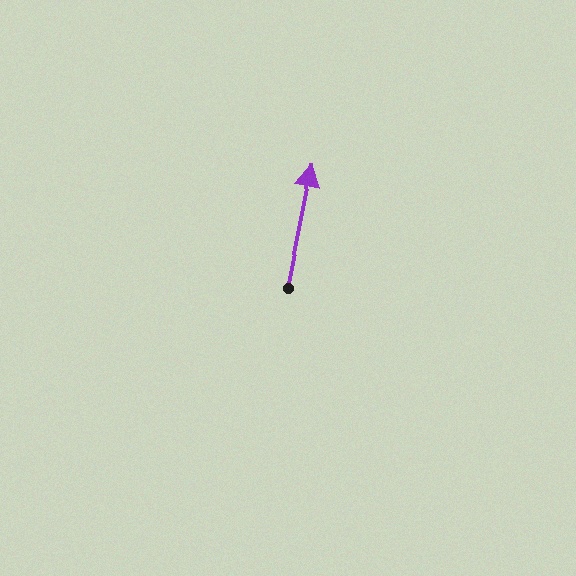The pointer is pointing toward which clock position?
Roughly 12 o'clock.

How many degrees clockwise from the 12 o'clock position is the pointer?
Approximately 12 degrees.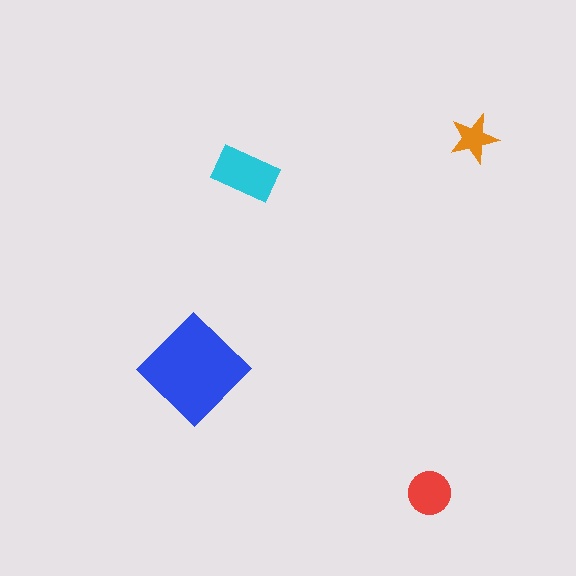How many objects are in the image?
There are 4 objects in the image.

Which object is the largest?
The blue diamond.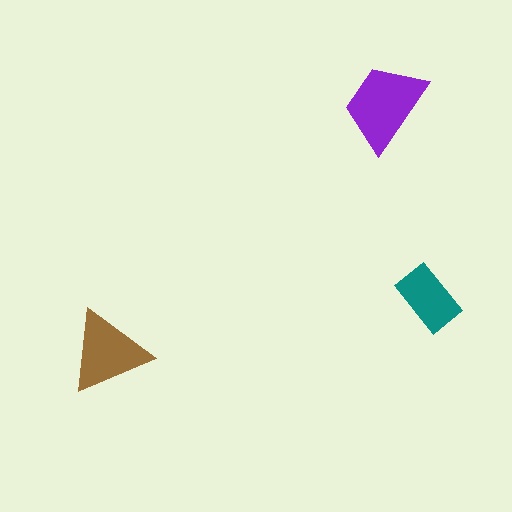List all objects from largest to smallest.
The purple trapezoid, the brown triangle, the teal rectangle.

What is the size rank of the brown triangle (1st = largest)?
2nd.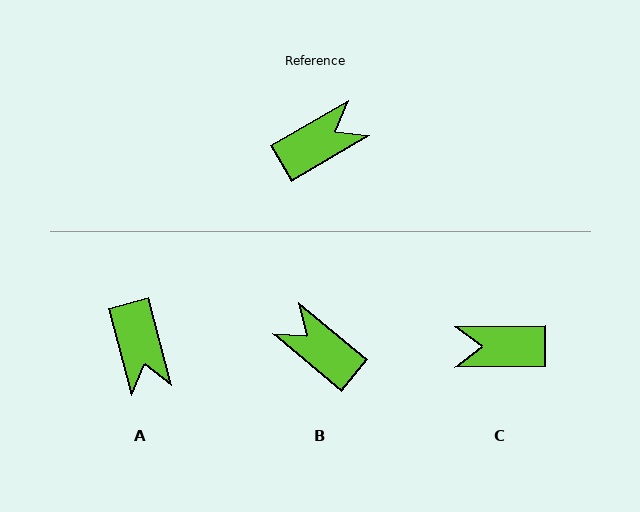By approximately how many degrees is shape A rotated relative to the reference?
Approximately 106 degrees clockwise.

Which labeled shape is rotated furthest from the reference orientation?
C, about 150 degrees away.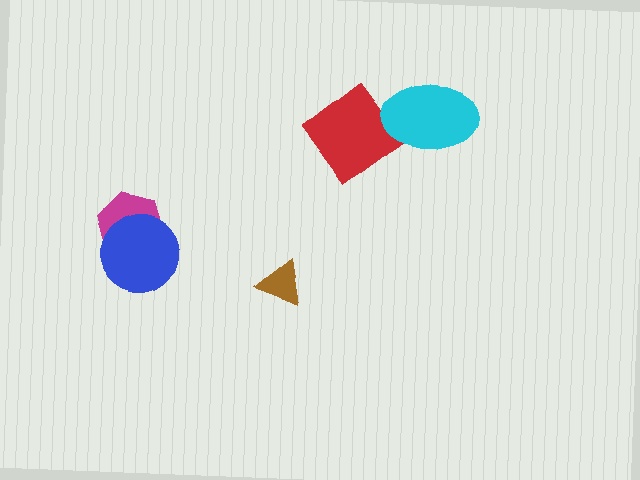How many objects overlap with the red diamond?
0 objects overlap with the red diamond.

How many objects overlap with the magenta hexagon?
1 object overlaps with the magenta hexagon.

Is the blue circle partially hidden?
No, no other shape covers it.